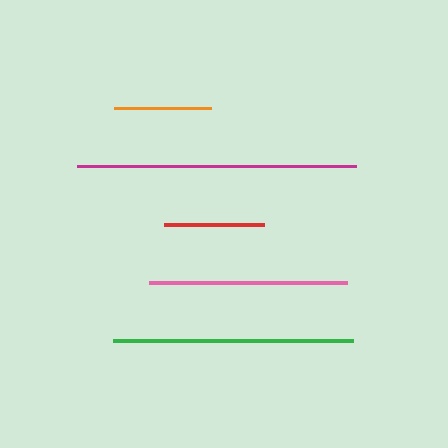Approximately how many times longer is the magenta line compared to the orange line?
The magenta line is approximately 2.9 times the length of the orange line.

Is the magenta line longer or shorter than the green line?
The magenta line is longer than the green line.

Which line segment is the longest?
The magenta line is the longest at approximately 279 pixels.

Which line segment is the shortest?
The orange line is the shortest at approximately 98 pixels.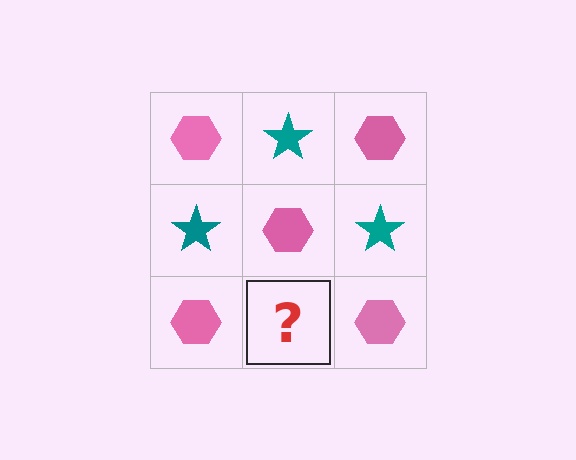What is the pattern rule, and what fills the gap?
The rule is that it alternates pink hexagon and teal star in a checkerboard pattern. The gap should be filled with a teal star.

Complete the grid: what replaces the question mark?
The question mark should be replaced with a teal star.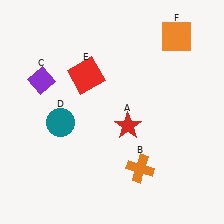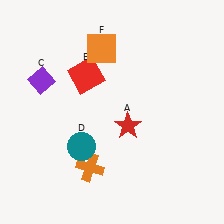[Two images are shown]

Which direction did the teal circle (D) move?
The teal circle (D) moved down.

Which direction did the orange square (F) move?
The orange square (F) moved left.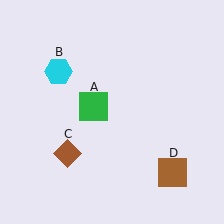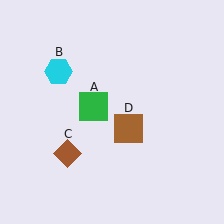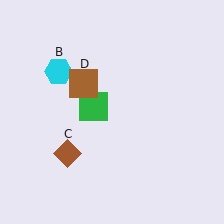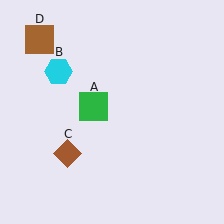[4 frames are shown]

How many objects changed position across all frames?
1 object changed position: brown square (object D).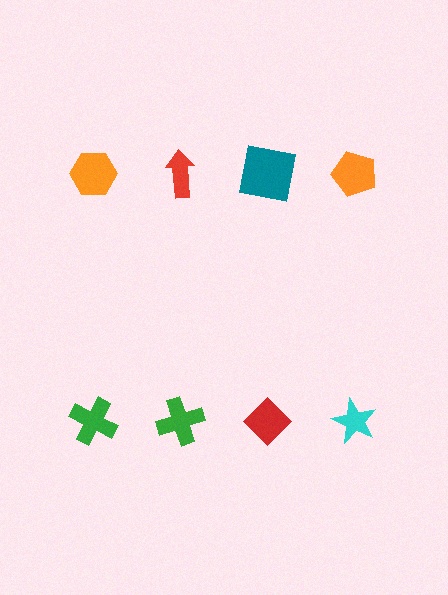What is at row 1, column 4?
An orange pentagon.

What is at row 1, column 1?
An orange hexagon.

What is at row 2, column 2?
A green cross.